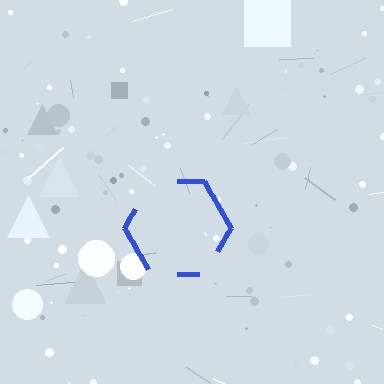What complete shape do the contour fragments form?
The contour fragments form a hexagon.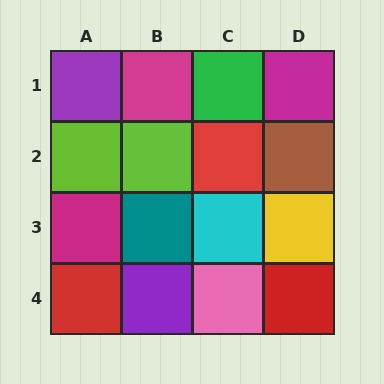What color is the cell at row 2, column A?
Lime.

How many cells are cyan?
1 cell is cyan.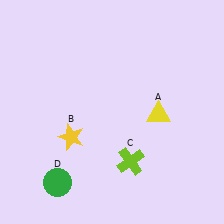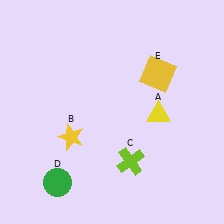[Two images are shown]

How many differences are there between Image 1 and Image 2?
There is 1 difference between the two images.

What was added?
A yellow square (E) was added in Image 2.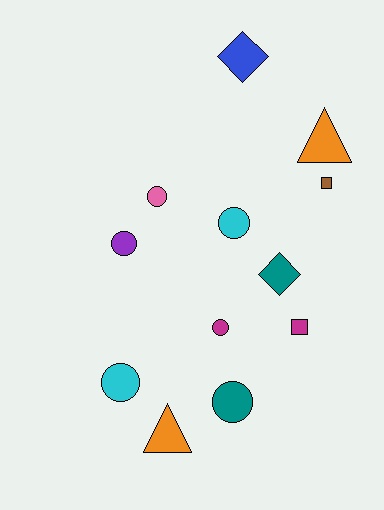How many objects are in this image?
There are 12 objects.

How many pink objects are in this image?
There is 1 pink object.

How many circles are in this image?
There are 6 circles.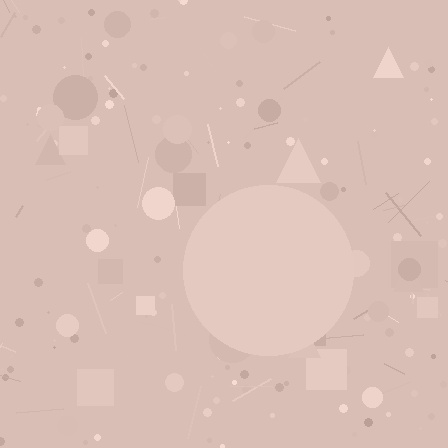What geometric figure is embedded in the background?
A circle is embedded in the background.